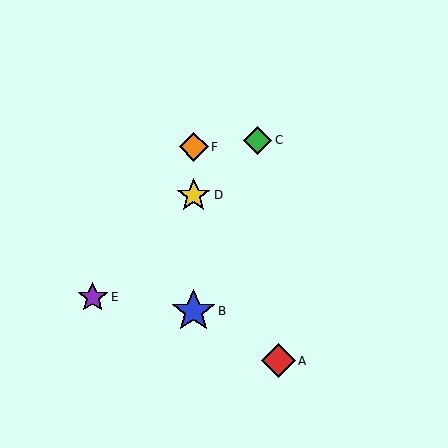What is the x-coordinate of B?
Object B is at x≈194.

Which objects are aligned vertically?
Objects B, D, F are aligned vertically.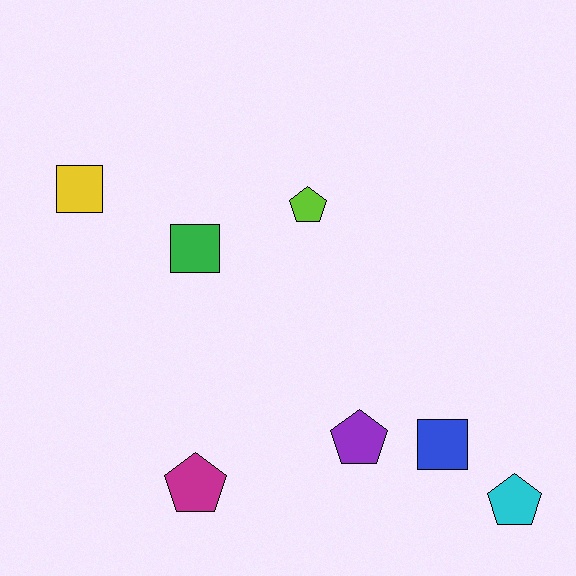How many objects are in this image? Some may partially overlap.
There are 7 objects.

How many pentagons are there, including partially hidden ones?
There are 4 pentagons.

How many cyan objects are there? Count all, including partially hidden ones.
There is 1 cyan object.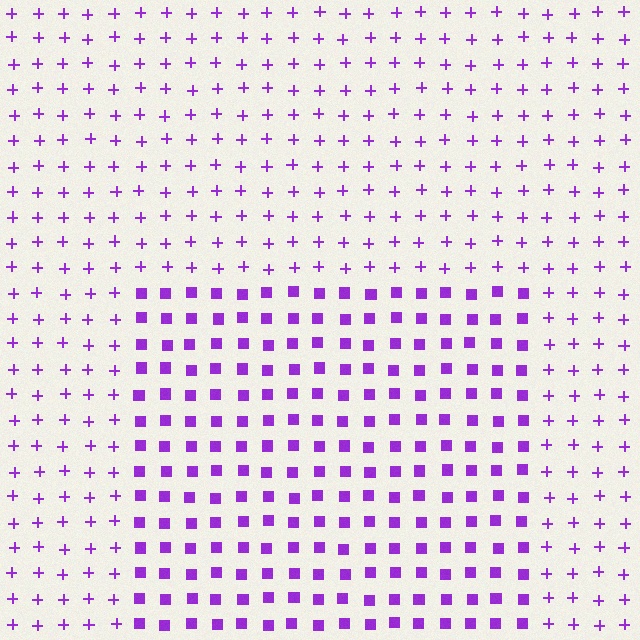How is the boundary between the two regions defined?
The boundary is defined by a change in element shape: squares inside vs. plus signs outside. All elements share the same color and spacing.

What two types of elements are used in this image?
The image uses squares inside the rectangle region and plus signs outside it.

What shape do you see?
I see a rectangle.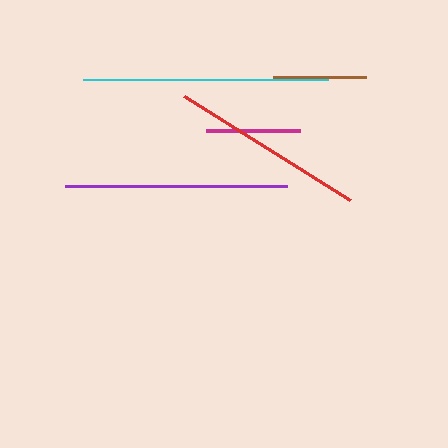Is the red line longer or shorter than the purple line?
The purple line is longer than the red line.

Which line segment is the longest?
The cyan line is the longest at approximately 246 pixels.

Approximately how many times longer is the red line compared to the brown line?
The red line is approximately 2.1 times the length of the brown line.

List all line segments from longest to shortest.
From longest to shortest: cyan, purple, red, magenta, brown.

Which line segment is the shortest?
The brown line is the shortest at approximately 93 pixels.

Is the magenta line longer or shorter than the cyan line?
The cyan line is longer than the magenta line.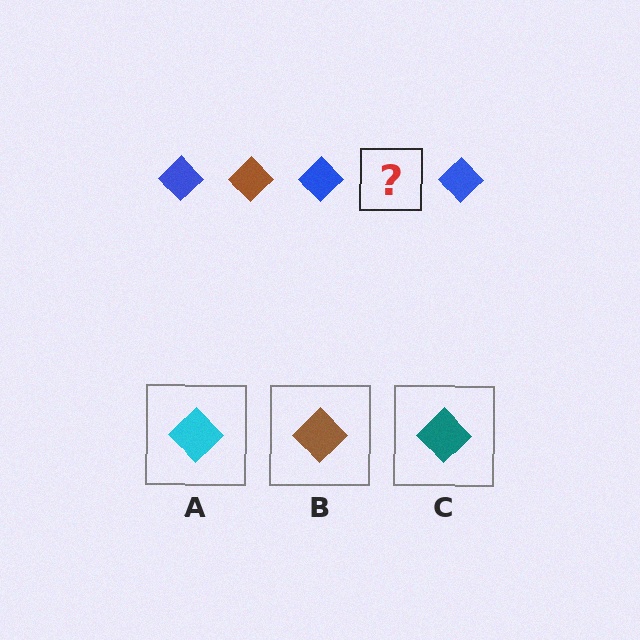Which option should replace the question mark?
Option B.